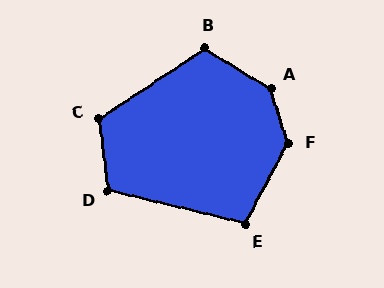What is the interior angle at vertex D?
Approximately 110 degrees (obtuse).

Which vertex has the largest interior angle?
A, at approximately 139 degrees.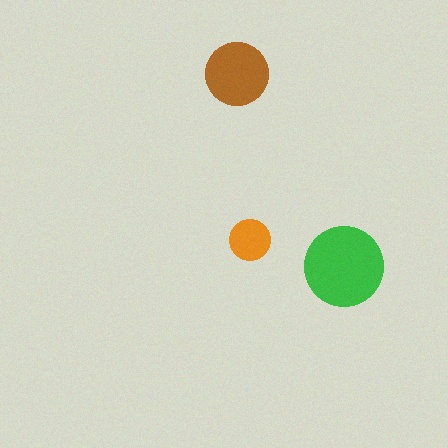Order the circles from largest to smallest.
the green one, the brown one, the orange one.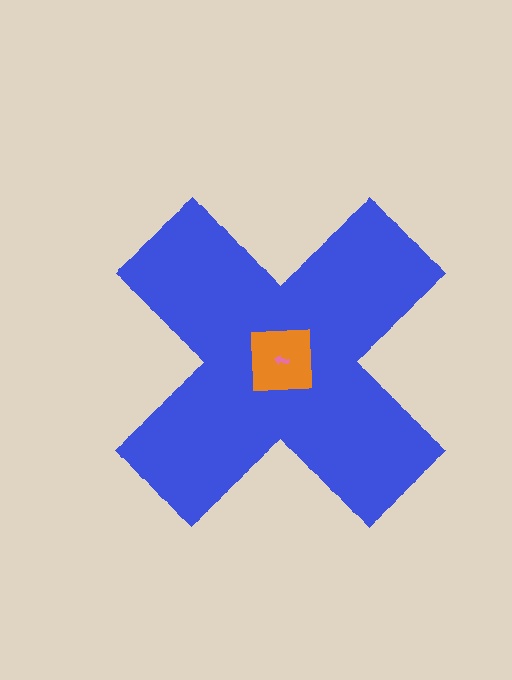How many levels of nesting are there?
3.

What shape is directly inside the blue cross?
The orange square.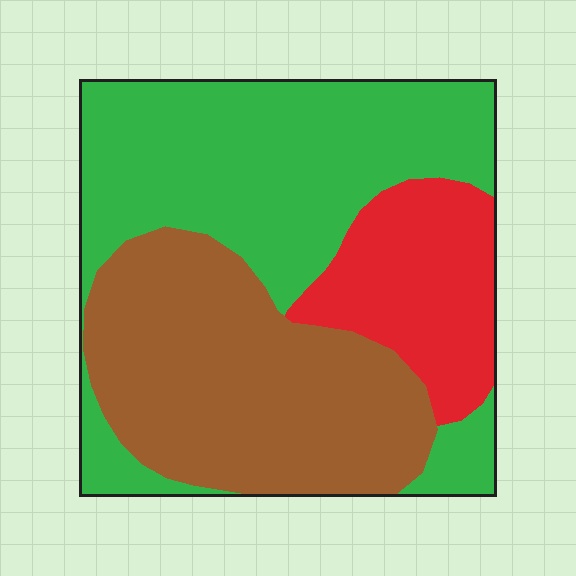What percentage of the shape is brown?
Brown covers roughly 40% of the shape.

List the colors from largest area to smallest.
From largest to smallest: green, brown, red.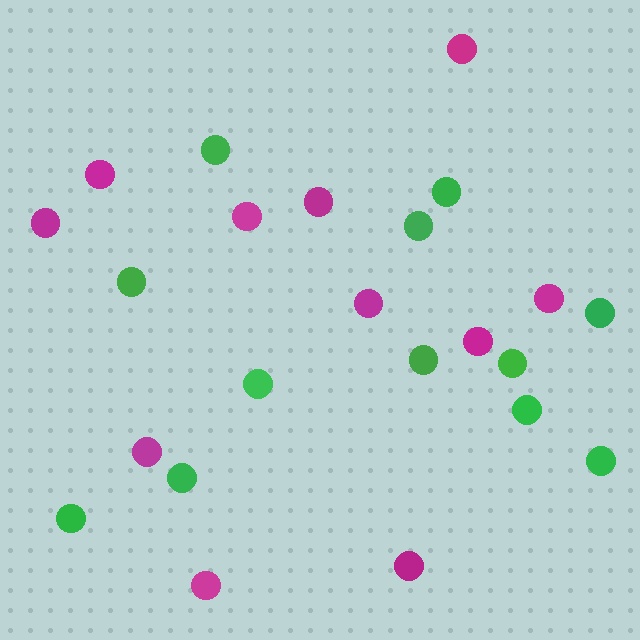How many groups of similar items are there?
There are 2 groups: one group of magenta circles (11) and one group of green circles (12).